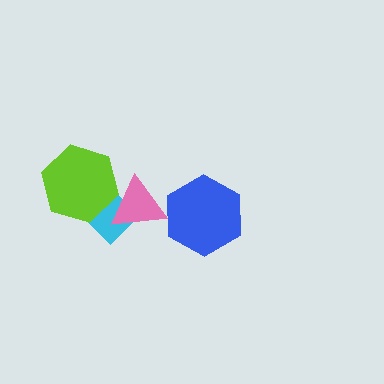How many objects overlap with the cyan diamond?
2 objects overlap with the cyan diamond.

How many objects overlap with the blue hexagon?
0 objects overlap with the blue hexagon.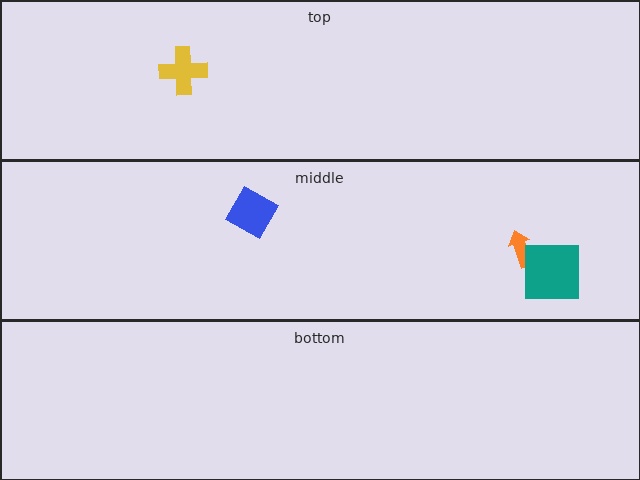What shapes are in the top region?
The yellow cross.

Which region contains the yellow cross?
The top region.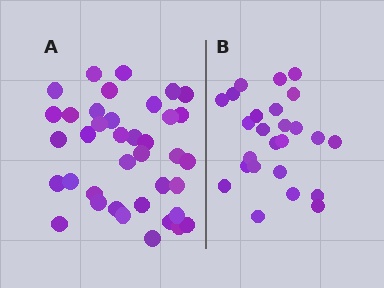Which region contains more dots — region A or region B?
Region A (the left region) has more dots.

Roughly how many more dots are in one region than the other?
Region A has approximately 15 more dots than region B.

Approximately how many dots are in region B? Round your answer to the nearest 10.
About 20 dots. (The exact count is 25, which rounds to 20.)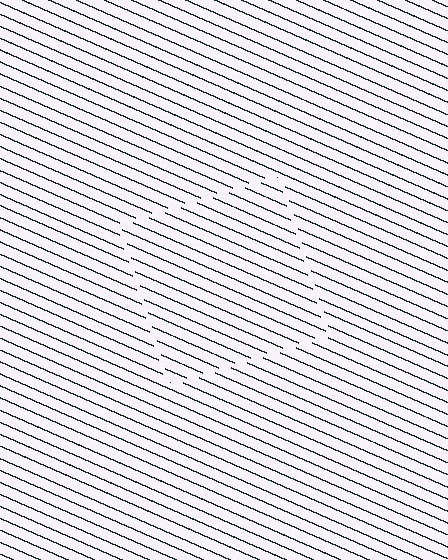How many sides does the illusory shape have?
4 sides — the line-ends trace a square.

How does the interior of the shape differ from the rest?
The interior of the shape contains the same grating, shifted by half a period — the contour is defined by the phase discontinuity where line-ends from the inner and outer gratings abut.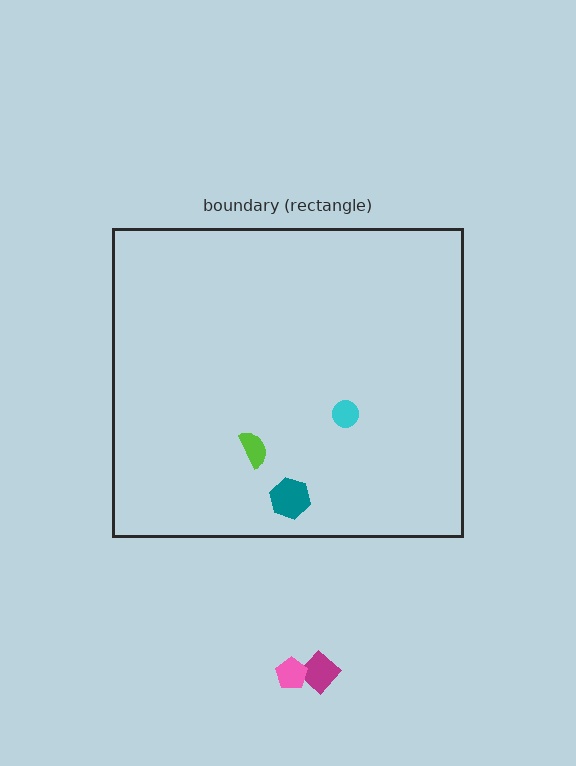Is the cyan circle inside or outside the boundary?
Inside.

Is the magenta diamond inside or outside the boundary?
Outside.